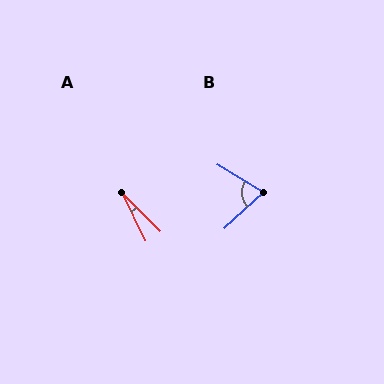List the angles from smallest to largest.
A (19°), B (73°).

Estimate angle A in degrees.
Approximately 19 degrees.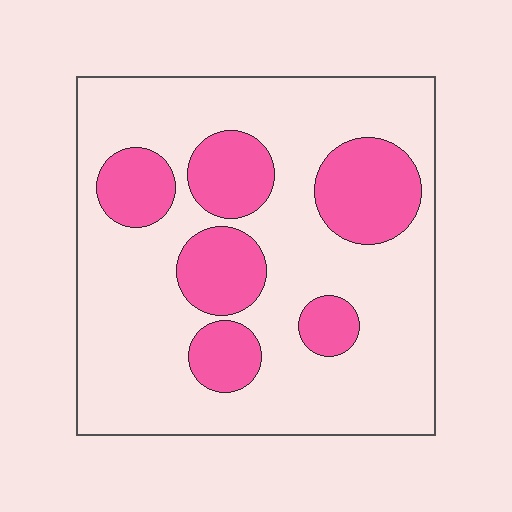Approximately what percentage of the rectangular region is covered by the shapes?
Approximately 25%.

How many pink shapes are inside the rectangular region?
6.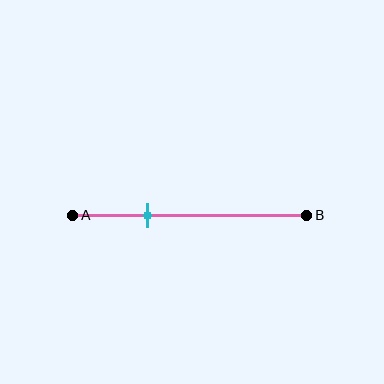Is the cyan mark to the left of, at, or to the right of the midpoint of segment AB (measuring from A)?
The cyan mark is to the left of the midpoint of segment AB.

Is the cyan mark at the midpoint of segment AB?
No, the mark is at about 30% from A, not at the 50% midpoint.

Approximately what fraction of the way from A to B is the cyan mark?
The cyan mark is approximately 30% of the way from A to B.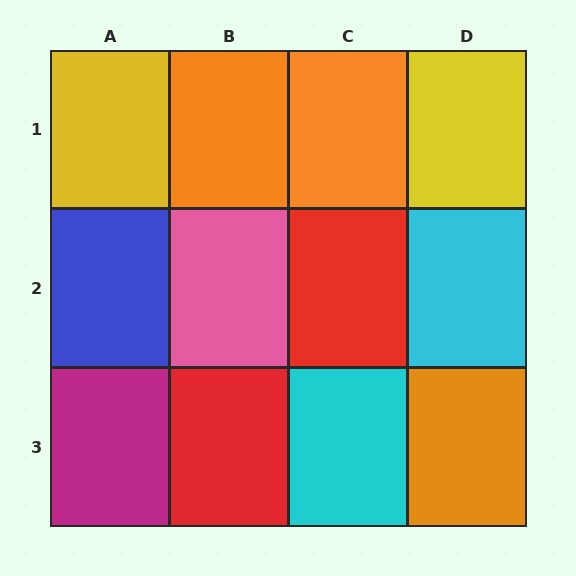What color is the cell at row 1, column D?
Yellow.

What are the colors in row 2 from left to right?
Blue, pink, red, cyan.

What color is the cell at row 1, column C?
Orange.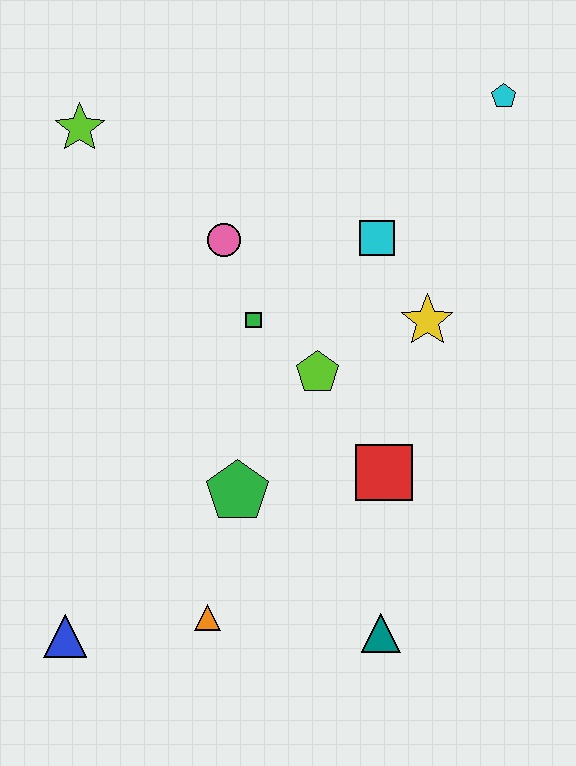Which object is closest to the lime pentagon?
The green square is closest to the lime pentagon.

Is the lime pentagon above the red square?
Yes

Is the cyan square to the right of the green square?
Yes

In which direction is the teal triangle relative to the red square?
The teal triangle is below the red square.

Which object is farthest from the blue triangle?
The cyan pentagon is farthest from the blue triangle.